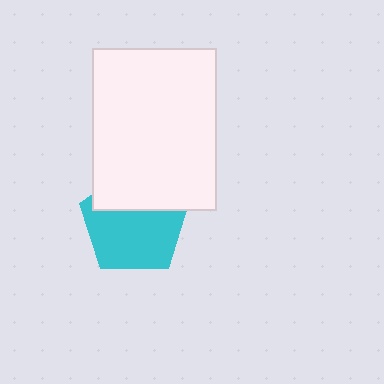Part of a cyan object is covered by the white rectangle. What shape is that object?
It is a pentagon.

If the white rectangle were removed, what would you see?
You would see the complete cyan pentagon.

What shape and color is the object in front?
The object in front is a white rectangle.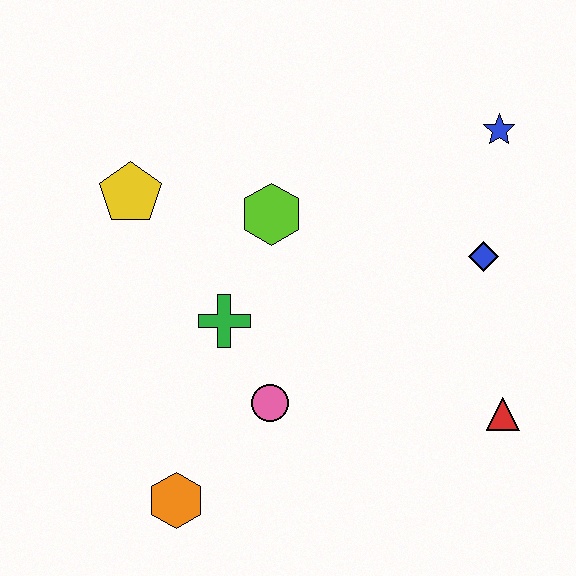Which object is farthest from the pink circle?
The blue star is farthest from the pink circle.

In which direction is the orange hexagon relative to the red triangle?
The orange hexagon is to the left of the red triangle.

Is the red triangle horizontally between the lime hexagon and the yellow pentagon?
No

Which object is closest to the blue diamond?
The blue star is closest to the blue diamond.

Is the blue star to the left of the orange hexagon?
No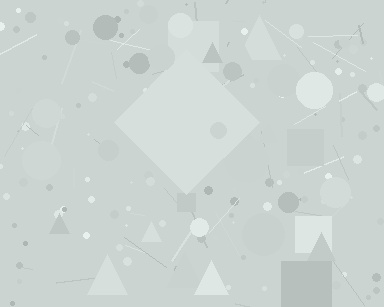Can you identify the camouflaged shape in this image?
The camouflaged shape is a diamond.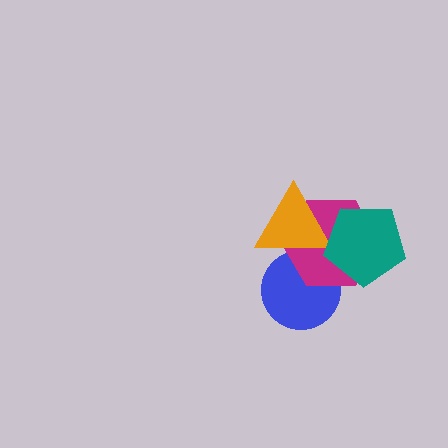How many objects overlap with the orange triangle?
3 objects overlap with the orange triangle.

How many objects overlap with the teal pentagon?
2 objects overlap with the teal pentagon.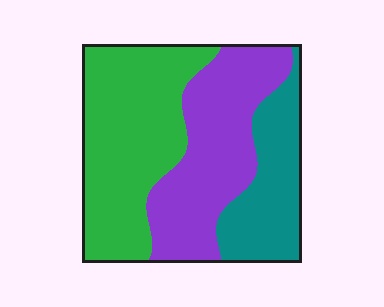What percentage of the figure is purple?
Purple takes up between a quarter and a half of the figure.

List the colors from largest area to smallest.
From largest to smallest: green, purple, teal.